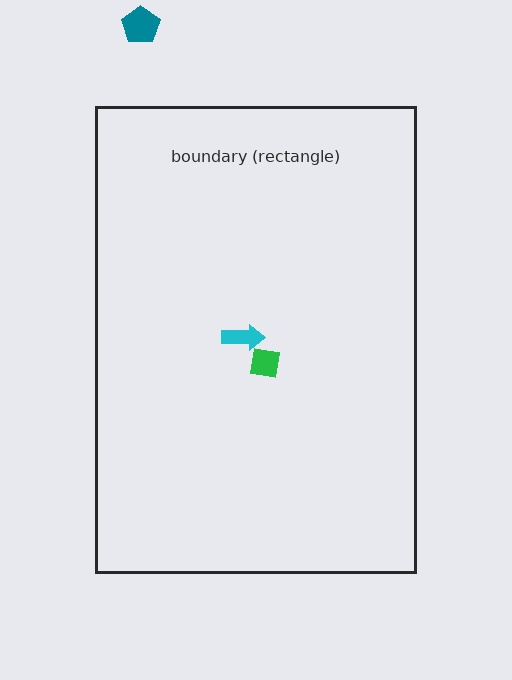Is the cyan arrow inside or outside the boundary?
Inside.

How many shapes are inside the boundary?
2 inside, 1 outside.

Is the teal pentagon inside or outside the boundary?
Outside.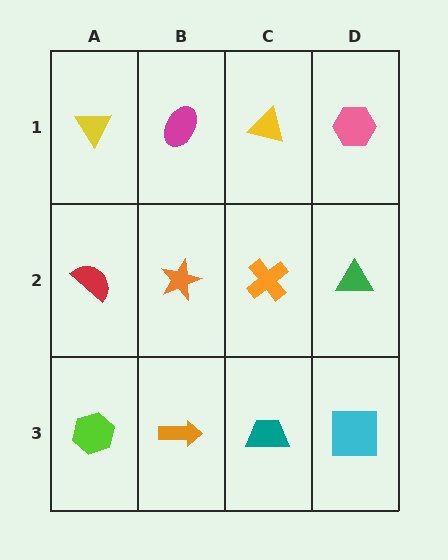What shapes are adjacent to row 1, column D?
A green triangle (row 2, column D), a yellow triangle (row 1, column C).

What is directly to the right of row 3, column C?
A cyan square.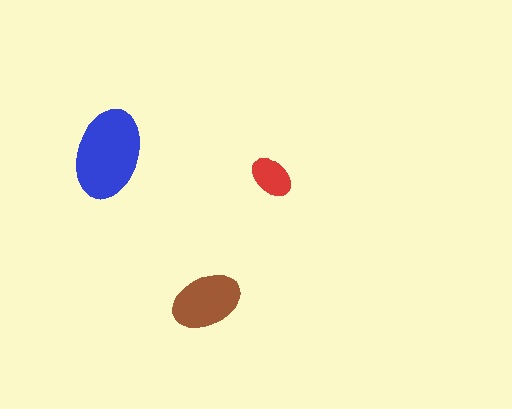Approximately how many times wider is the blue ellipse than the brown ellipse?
About 1.5 times wider.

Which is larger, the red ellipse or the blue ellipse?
The blue one.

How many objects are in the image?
There are 3 objects in the image.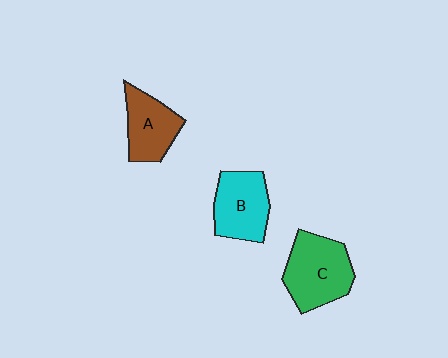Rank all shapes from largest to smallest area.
From largest to smallest: C (green), B (cyan), A (brown).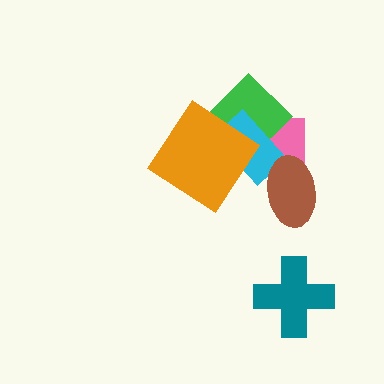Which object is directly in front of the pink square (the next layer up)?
The green diamond is directly in front of the pink square.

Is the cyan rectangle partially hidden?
Yes, it is partially covered by another shape.